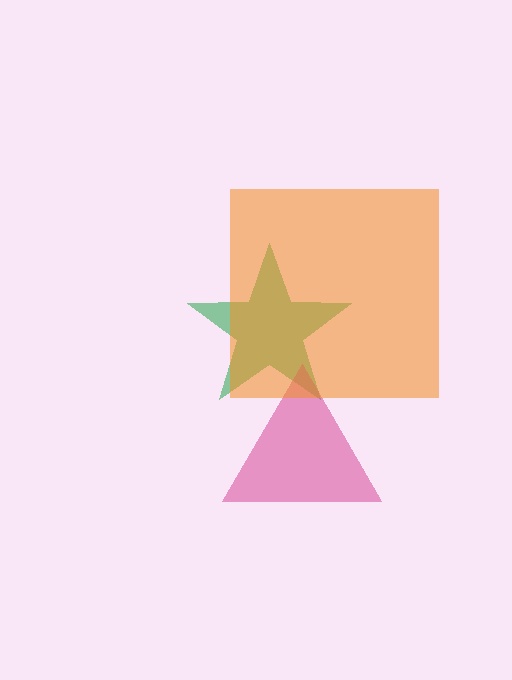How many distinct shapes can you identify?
There are 3 distinct shapes: a green star, a magenta triangle, an orange square.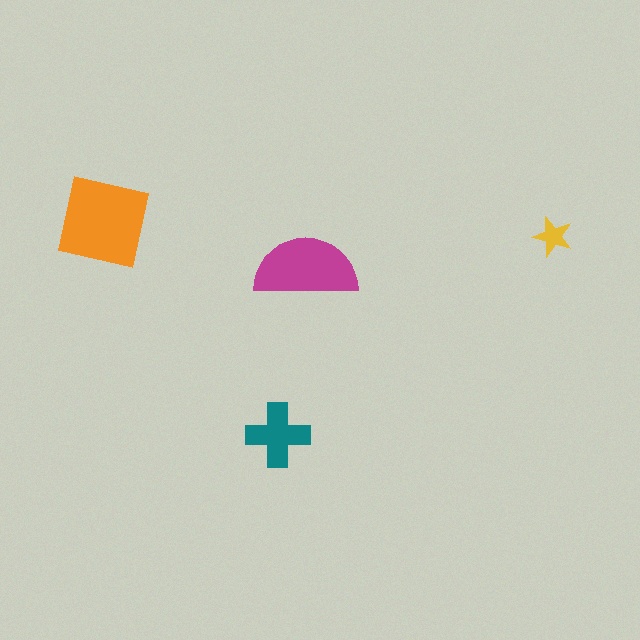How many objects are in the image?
There are 4 objects in the image.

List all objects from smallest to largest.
The yellow star, the teal cross, the magenta semicircle, the orange square.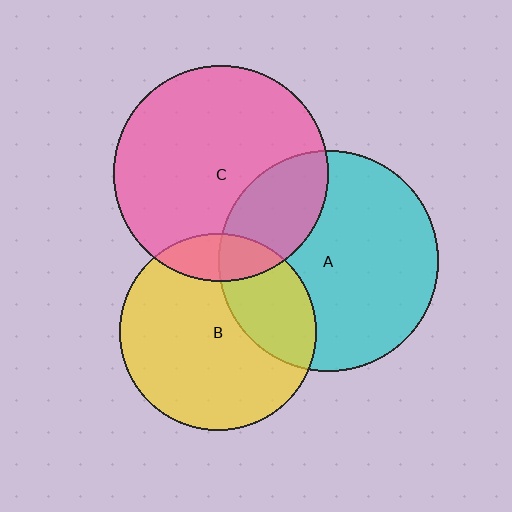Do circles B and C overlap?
Yes.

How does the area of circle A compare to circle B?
Approximately 1.3 times.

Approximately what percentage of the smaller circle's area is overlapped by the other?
Approximately 15%.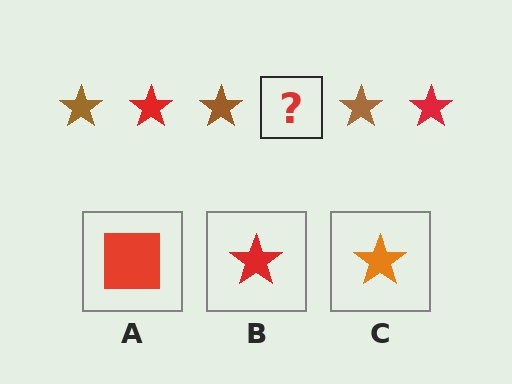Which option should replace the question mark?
Option B.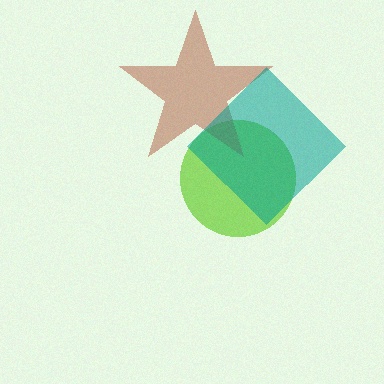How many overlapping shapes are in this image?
There are 3 overlapping shapes in the image.